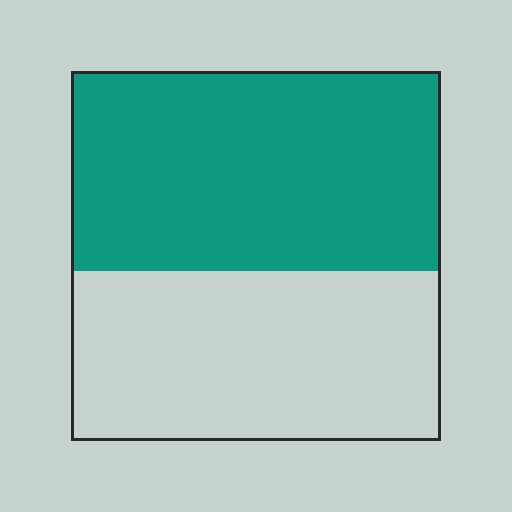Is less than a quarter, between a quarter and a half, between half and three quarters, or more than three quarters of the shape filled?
Between half and three quarters.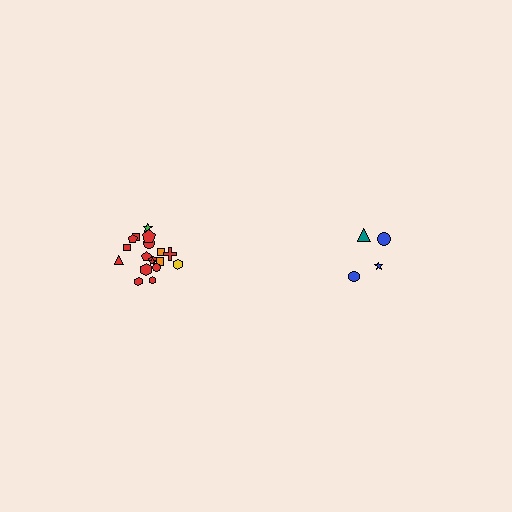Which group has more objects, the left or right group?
The left group.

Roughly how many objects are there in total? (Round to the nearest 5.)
Roughly 20 objects in total.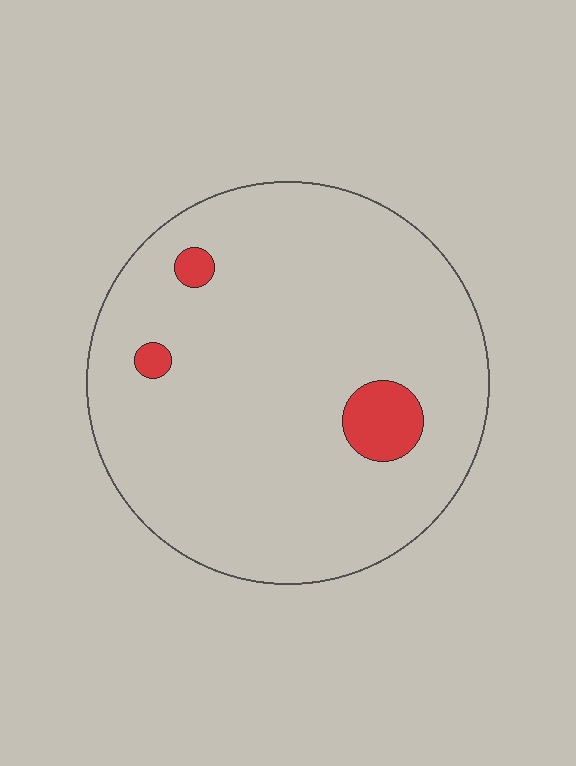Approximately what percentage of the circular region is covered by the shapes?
Approximately 5%.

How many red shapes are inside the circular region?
3.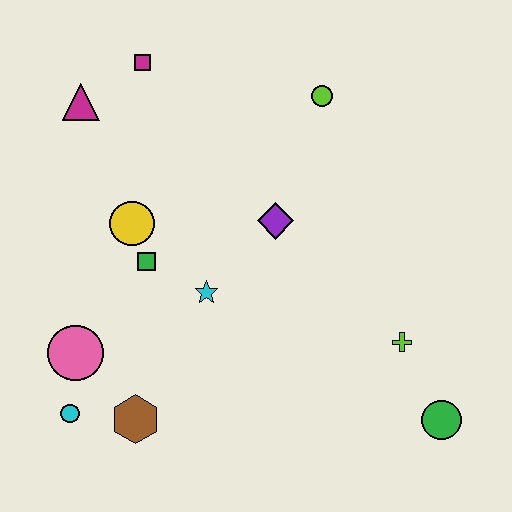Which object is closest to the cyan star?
The green square is closest to the cyan star.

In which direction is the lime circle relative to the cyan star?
The lime circle is above the cyan star.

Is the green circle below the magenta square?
Yes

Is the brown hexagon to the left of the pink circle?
No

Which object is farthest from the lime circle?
The cyan circle is farthest from the lime circle.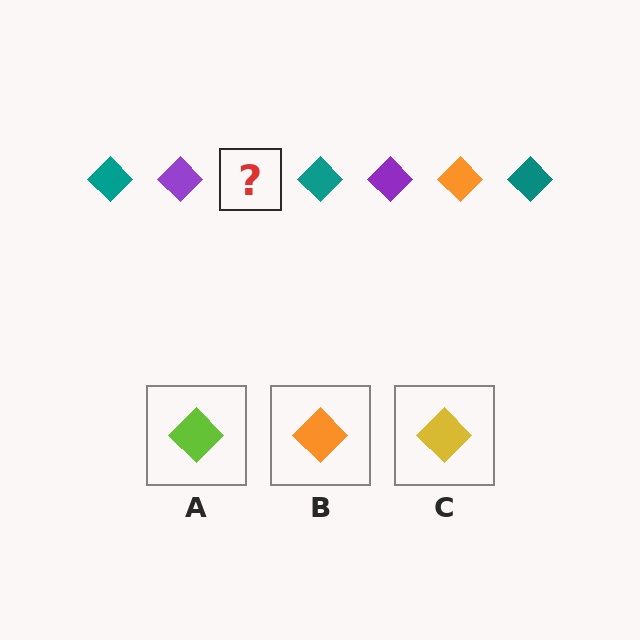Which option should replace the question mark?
Option B.